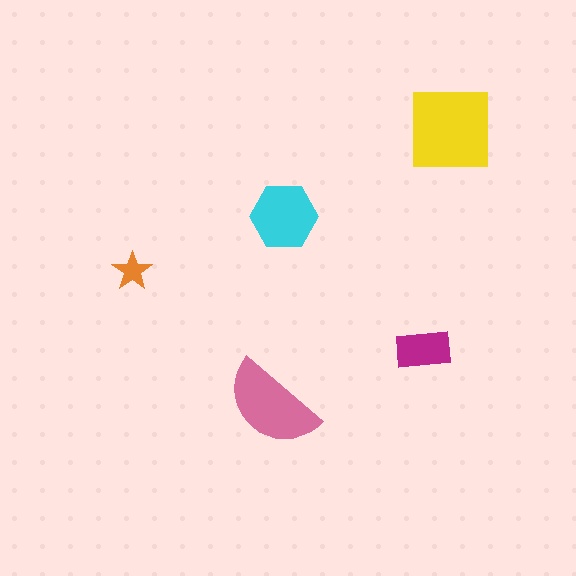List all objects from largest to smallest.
The yellow square, the pink semicircle, the cyan hexagon, the magenta rectangle, the orange star.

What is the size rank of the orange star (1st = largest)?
5th.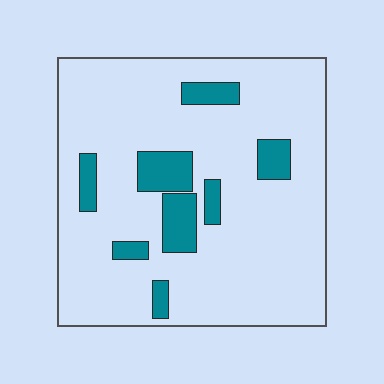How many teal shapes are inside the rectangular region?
8.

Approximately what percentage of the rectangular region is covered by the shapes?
Approximately 15%.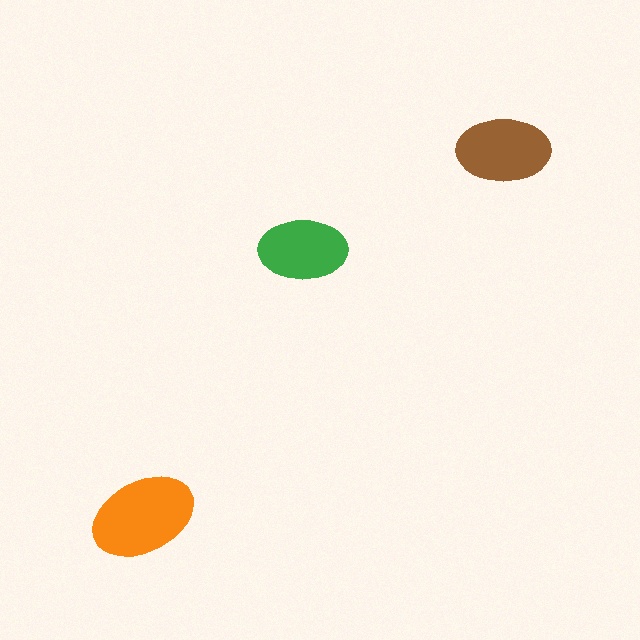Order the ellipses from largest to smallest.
the orange one, the brown one, the green one.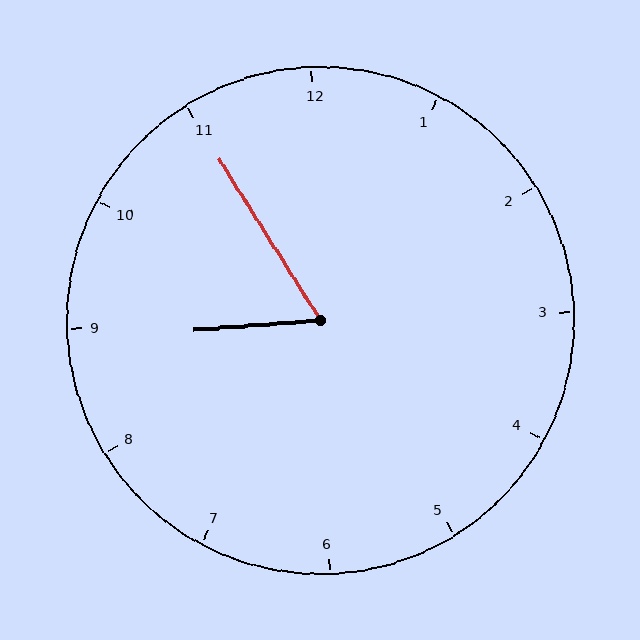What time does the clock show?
8:55.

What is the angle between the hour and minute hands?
Approximately 62 degrees.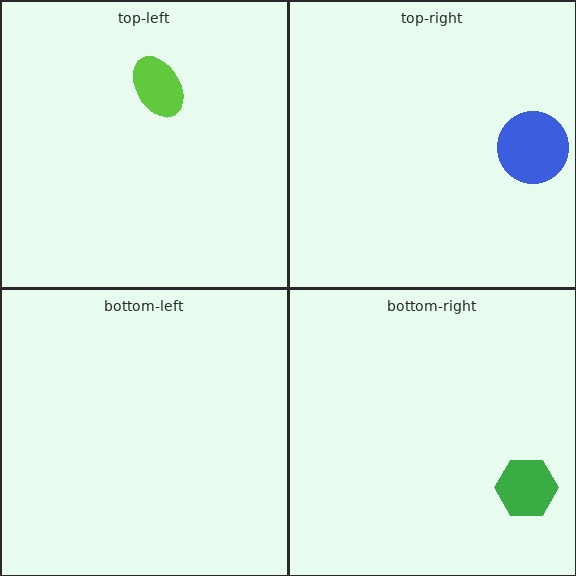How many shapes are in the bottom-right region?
1.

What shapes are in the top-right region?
The blue circle.